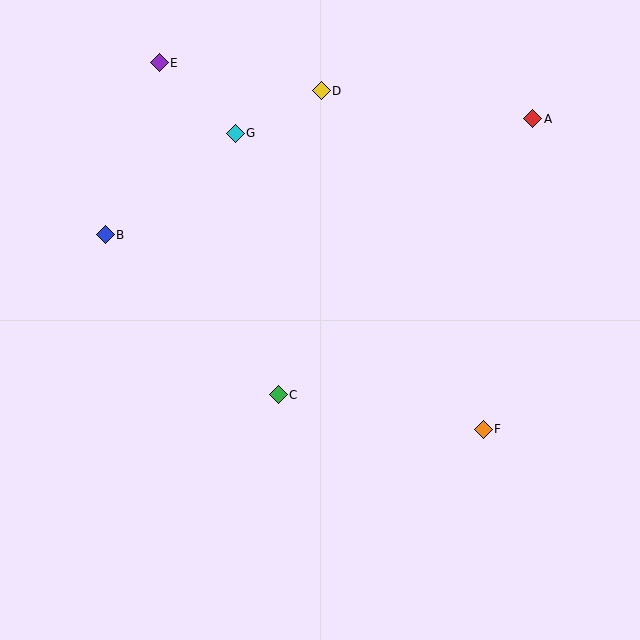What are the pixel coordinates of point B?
Point B is at (105, 235).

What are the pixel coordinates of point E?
Point E is at (159, 63).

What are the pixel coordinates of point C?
Point C is at (278, 395).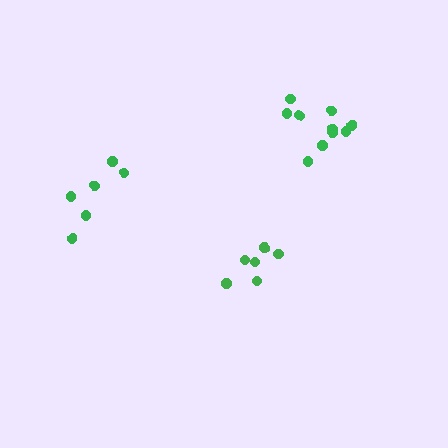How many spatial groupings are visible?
There are 3 spatial groupings.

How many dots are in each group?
Group 1: 6 dots, Group 2: 6 dots, Group 3: 10 dots (22 total).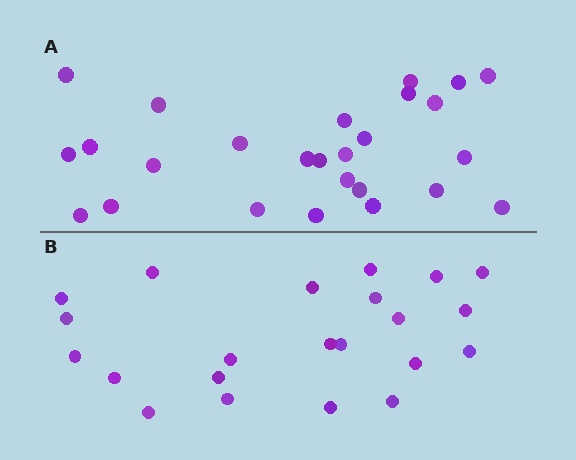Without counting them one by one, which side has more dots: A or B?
Region A (the top region) has more dots.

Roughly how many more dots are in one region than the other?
Region A has about 4 more dots than region B.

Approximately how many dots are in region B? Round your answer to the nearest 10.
About 20 dots. (The exact count is 22, which rounds to 20.)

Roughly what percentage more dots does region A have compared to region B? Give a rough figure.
About 20% more.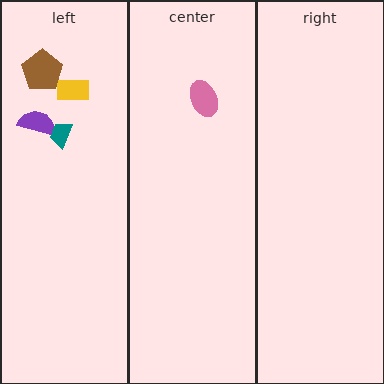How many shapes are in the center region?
1.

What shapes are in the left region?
The purple semicircle, the yellow rectangle, the teal trapezoid, the brown pentagon.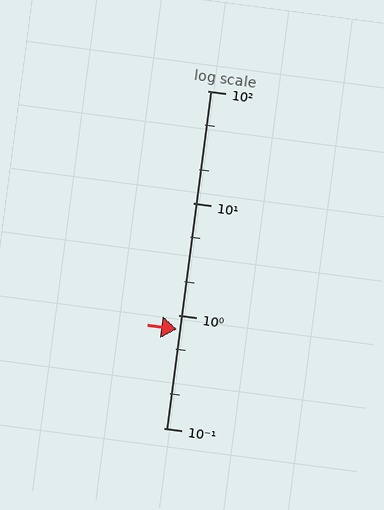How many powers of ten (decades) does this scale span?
The scale spans 3 decades, from 0.1 to 100.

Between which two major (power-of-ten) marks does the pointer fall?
The pointer is between 0.1 and 1.